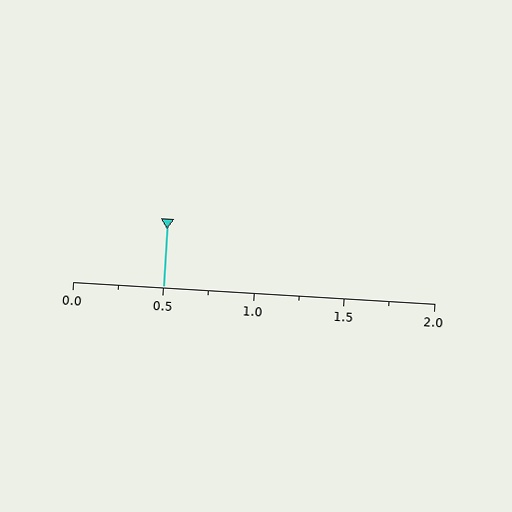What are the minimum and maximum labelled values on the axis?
The axis runs from 0.0 to 2.0.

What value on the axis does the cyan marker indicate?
The marker indicates approximately 0.5.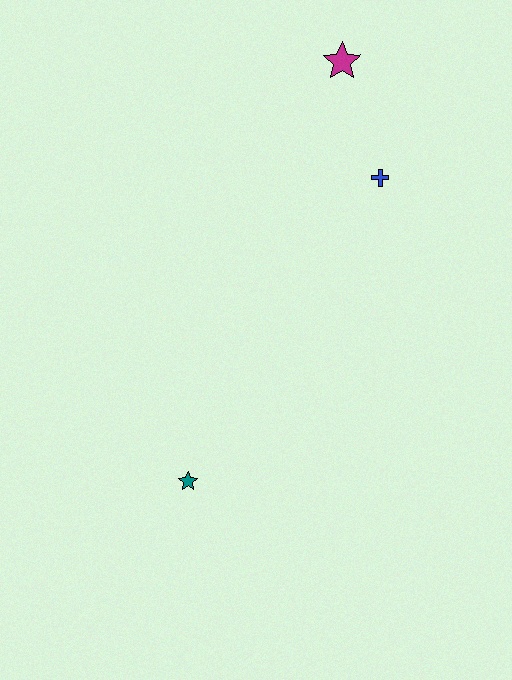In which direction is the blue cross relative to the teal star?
The blue cross is above the teal star.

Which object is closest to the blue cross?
The magenta star is closest to the blue cross.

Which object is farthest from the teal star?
The magenta star is farthest from the teal star.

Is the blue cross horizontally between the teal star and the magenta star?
No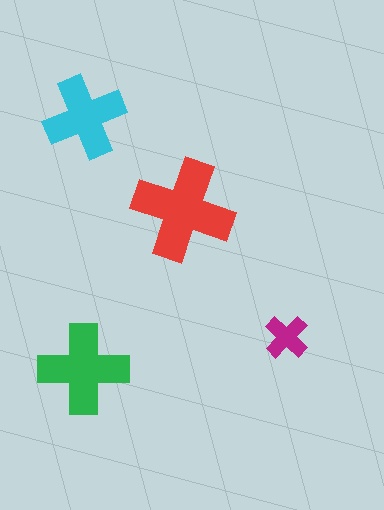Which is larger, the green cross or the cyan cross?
The green one.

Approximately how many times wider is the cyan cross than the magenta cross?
About 2 times wider.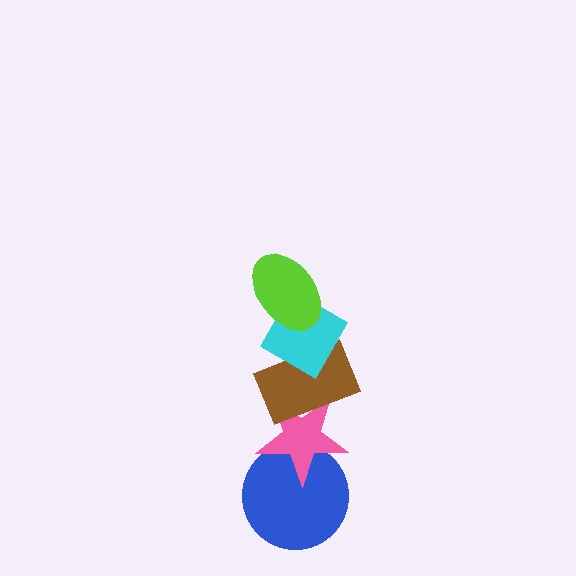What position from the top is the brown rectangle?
The brown rectangle is 3rd from the top.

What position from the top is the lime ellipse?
The lime ellipse is 1st from the top.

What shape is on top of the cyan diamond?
The lime ellipse is on top of the cyan diamond.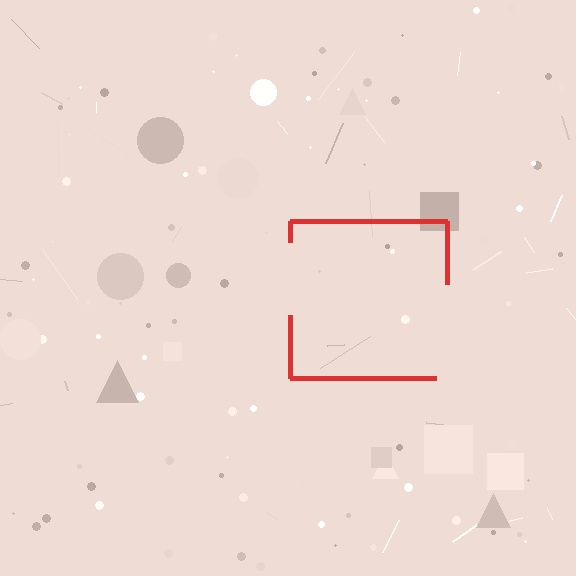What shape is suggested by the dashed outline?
The dashed outline suggests a square.